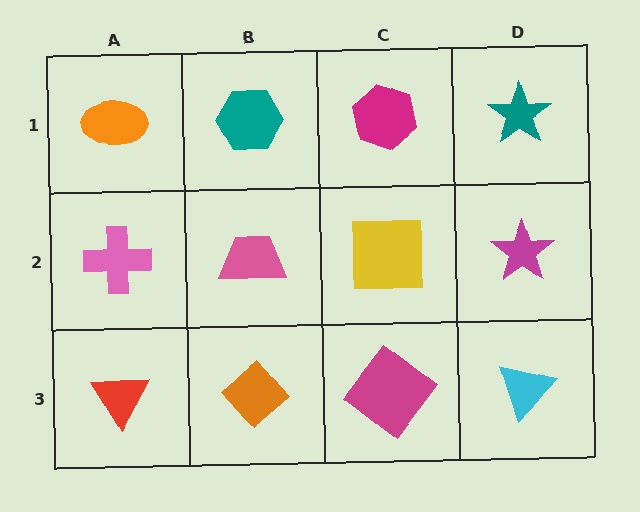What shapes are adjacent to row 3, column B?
A pink trapezoid (row 2, column B), a red triangle (row 3, column A), a magenta diamond (row 3, column C).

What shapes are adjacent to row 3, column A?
A pink cross (row 2, column A), an orange diamond (row 3, column B).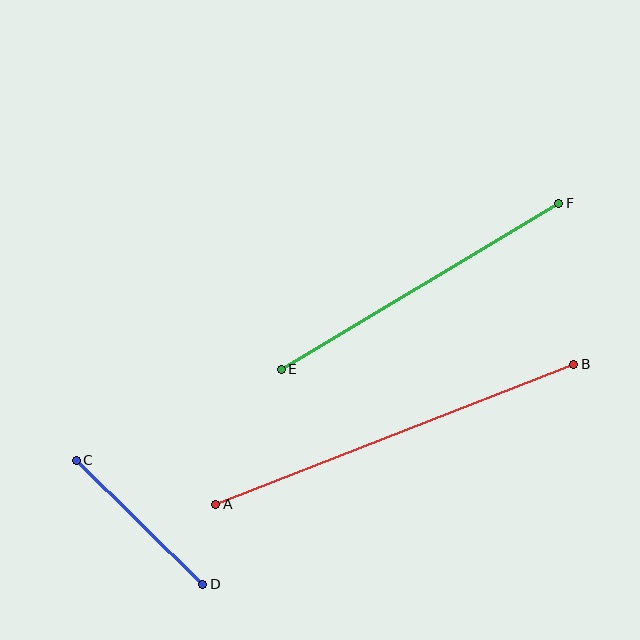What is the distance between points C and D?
The distance is approximately 177 pixels.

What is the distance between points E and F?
The distance is approximately 323 pixels.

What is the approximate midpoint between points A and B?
The midpoint is at approximately (395, 434) pixels.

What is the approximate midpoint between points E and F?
The midpoint is at approximately (420, 286) pixels.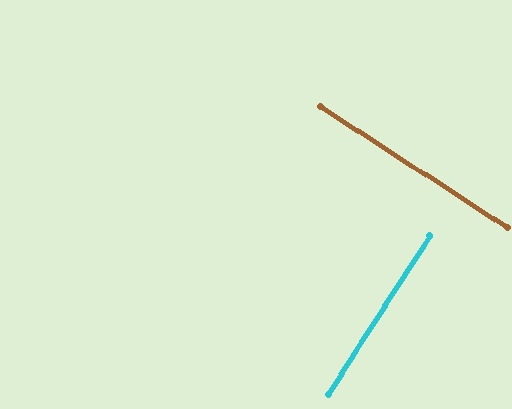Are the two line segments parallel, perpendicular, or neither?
Perpendicular — they meet at approximately 90°.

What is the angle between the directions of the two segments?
Approximately 90 degrees.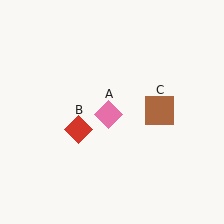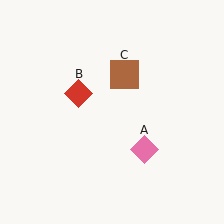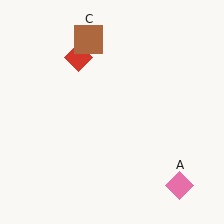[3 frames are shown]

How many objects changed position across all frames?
3 objects changed position: pink diamond (object A), red diamond (object B), brown square (object C).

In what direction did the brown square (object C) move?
The brown square (object C) moved up and to the left.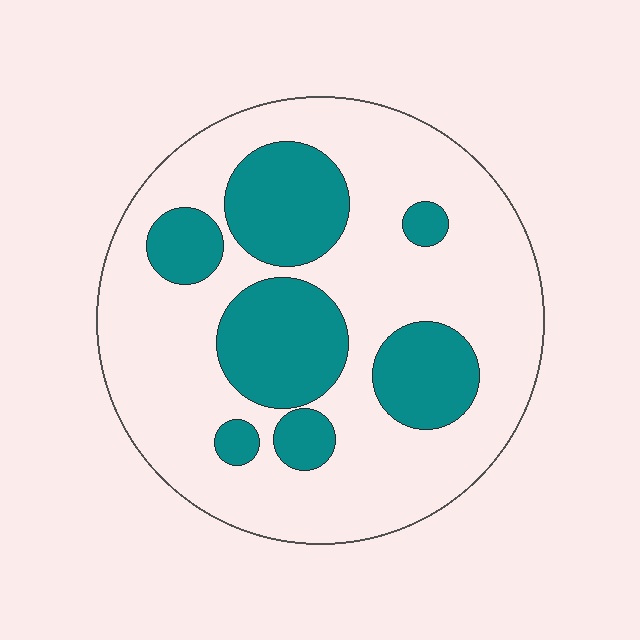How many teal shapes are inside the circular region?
7.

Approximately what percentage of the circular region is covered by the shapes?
Approximately 30%.